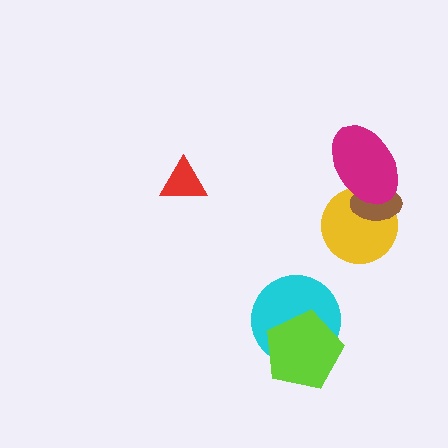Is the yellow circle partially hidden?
Yes, it is partially covered by another shape.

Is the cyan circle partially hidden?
Yes, it is partially covered by another shape.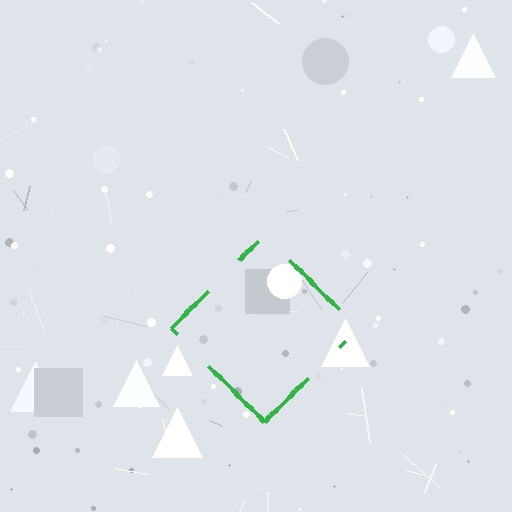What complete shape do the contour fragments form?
The contour fragments form a diamond.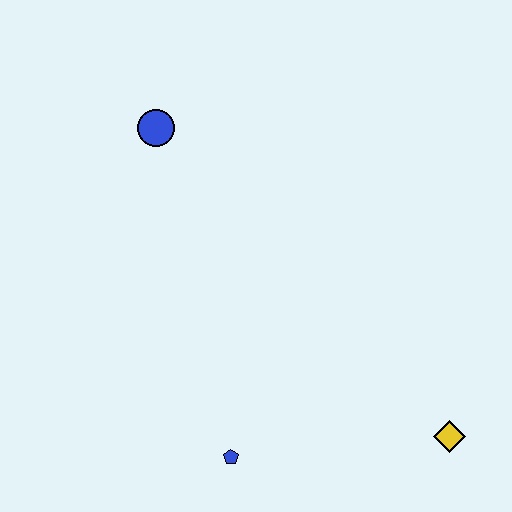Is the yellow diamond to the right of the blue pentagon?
Yes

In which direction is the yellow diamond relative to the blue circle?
The yellow diamond is below the blue circle.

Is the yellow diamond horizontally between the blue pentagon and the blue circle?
No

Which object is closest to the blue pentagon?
The yellow diamond is closest to the blue pentagon.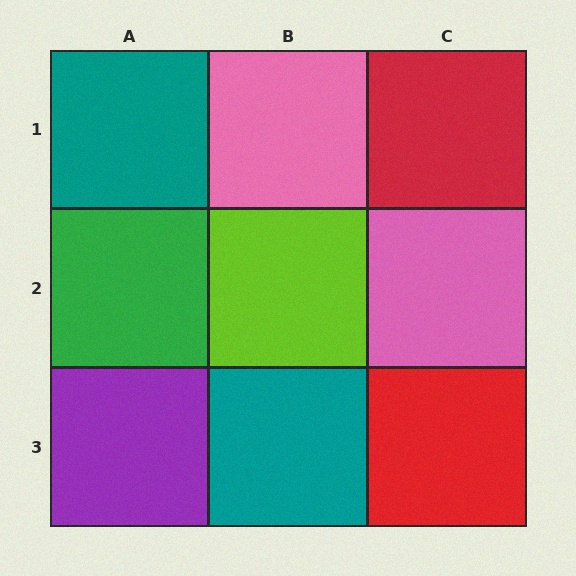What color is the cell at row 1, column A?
Teal.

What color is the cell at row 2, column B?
Lime.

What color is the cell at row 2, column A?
Green.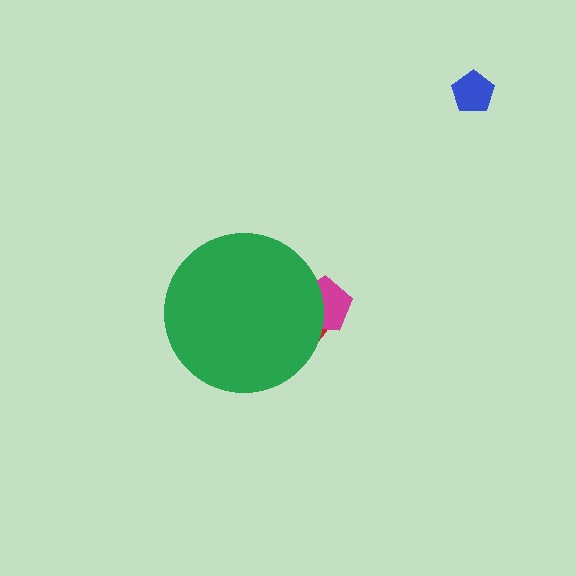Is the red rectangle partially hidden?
Yes, the red rectangle is partially hidden behind the green circle.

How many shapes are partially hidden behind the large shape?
2 shapes are partially hidden.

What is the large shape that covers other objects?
A green circle.